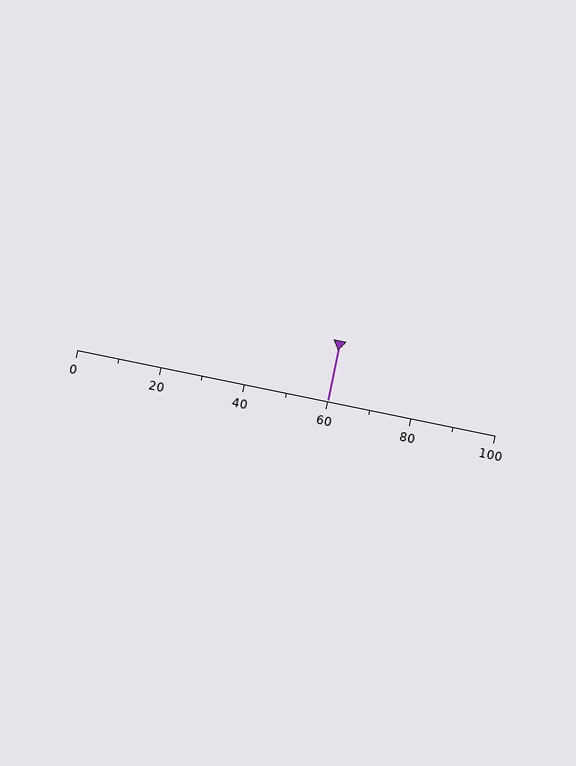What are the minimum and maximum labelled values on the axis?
The axis runs from 0 to 100.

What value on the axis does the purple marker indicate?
The marker indicates approximately 60.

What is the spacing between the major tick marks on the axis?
The major ticks are spaced 20 apart.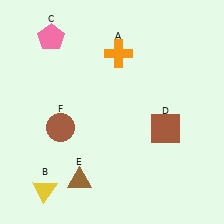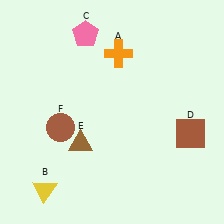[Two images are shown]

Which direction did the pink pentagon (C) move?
The pink pentagon (C) moved right.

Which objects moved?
The objects that moved are: the pink pentagon (C), the brown square (D), the brown triangle (E).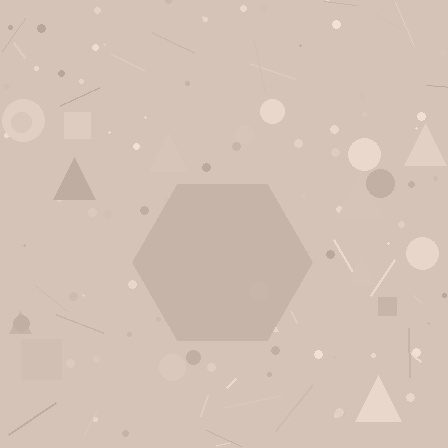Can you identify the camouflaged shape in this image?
The camouflaged shape is a hexagon.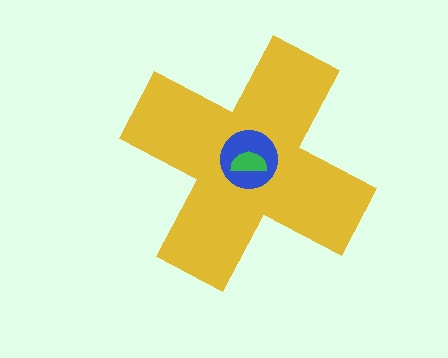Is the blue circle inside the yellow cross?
Yes.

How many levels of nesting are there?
3.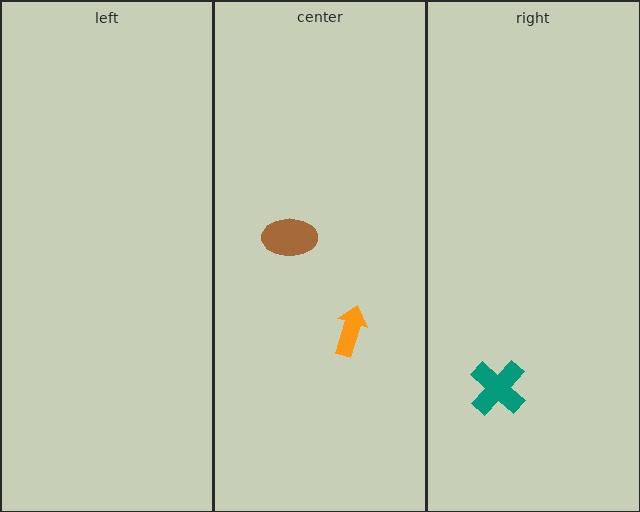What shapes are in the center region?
The brown ellipse, the orange arrow.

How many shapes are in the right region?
1.